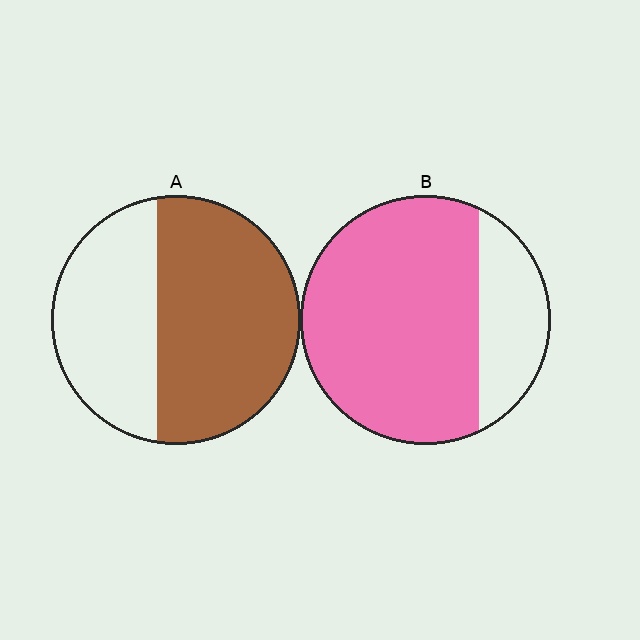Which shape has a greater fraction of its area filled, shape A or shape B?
Shape B.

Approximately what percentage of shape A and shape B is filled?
A is approximately 60% and B is approximately 75%.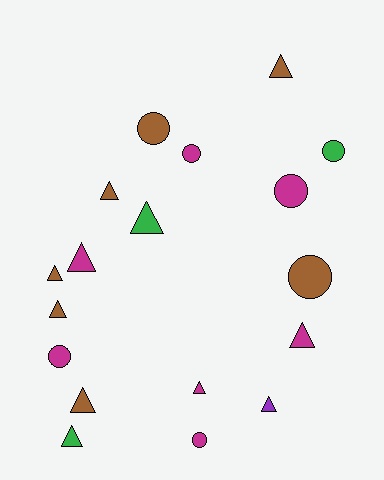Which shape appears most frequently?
Triangle, with 11 objects.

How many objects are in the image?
There are 18 objects.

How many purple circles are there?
There are no purple circles.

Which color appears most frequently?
Magenta, with 7 objects.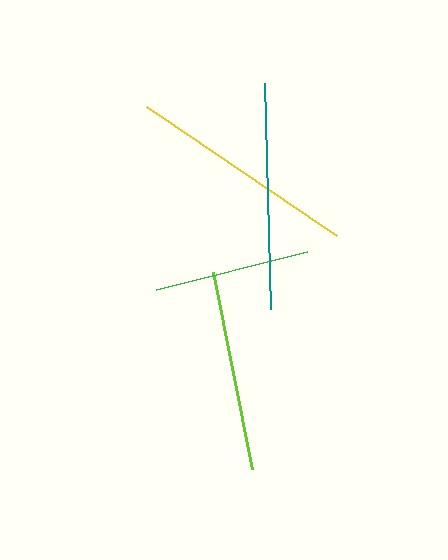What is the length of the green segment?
The green segment is approximately 156 pixels long.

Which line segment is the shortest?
The green line is the shortest at approximately 156 pixels.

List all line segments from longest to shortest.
From longest to shortest: yellow, teal, lime, green.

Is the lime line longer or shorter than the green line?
The lime line is longer than the green line.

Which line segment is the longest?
The yellow line is the longest at approximately 230 pixels.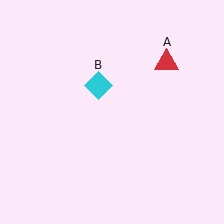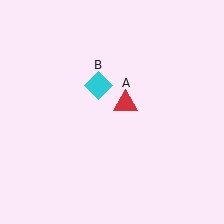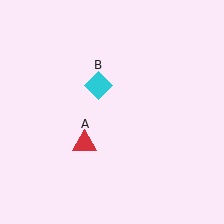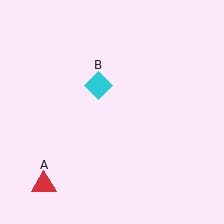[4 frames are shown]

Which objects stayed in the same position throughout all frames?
Cyan diamond (object B) remained stationary.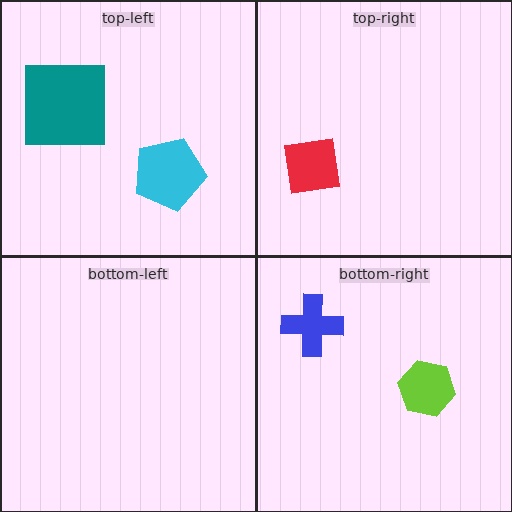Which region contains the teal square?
The top-left region.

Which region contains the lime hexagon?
The bottom-right region.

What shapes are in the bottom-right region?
The lime hexagon, the blue cross.